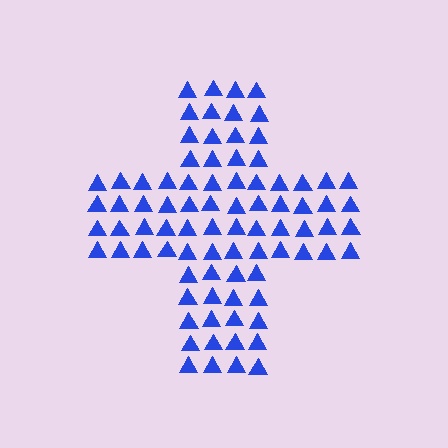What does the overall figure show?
The overall figure shows a cross.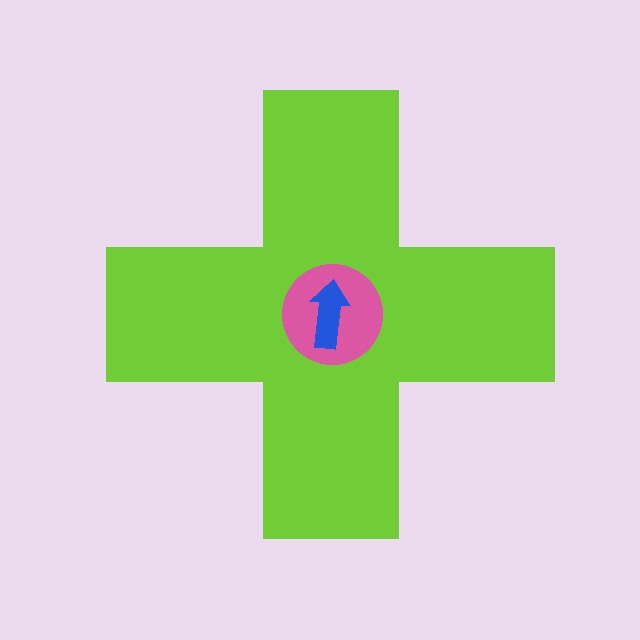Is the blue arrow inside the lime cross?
Yes.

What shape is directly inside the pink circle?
The blue arrow.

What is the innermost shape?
The blue arrow.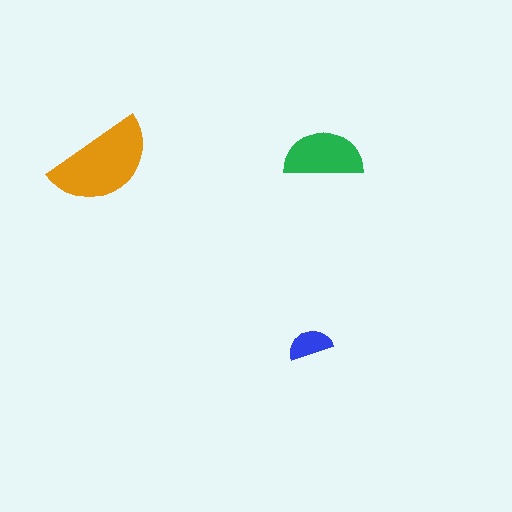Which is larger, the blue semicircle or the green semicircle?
The green one.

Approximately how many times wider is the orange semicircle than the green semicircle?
About 1.5 times wider.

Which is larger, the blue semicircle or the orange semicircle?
The orange one.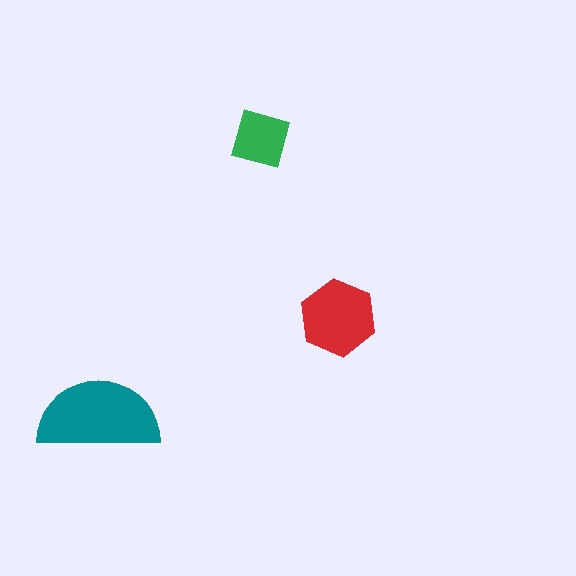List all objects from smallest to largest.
The green square, the red hexagon, the teal semicircle.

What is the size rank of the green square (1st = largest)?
3rd.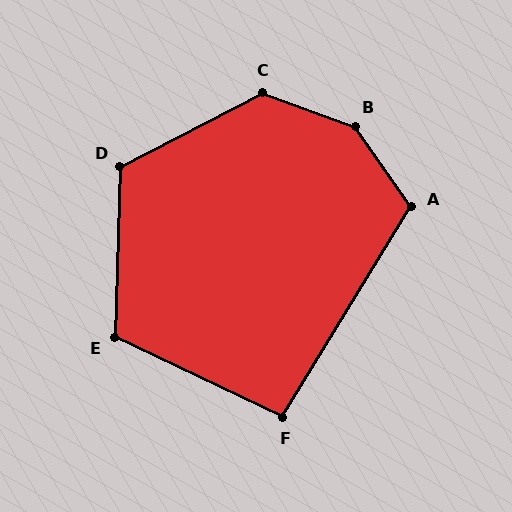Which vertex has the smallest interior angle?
F, at approximately 96 degrees.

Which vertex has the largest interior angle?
B, at approximately 145 degrees.